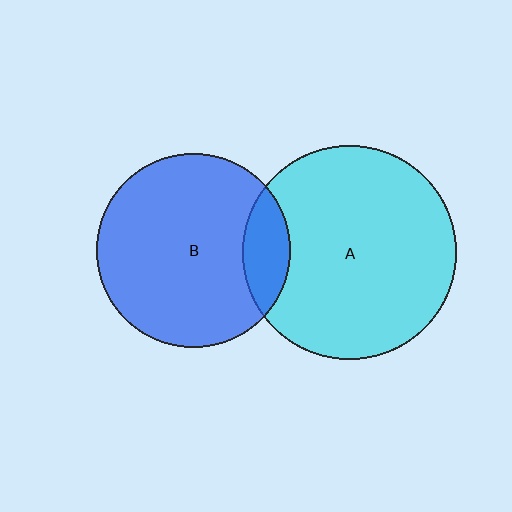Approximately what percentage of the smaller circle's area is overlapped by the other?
Approximately 15%.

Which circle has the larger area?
Circle A (cyan).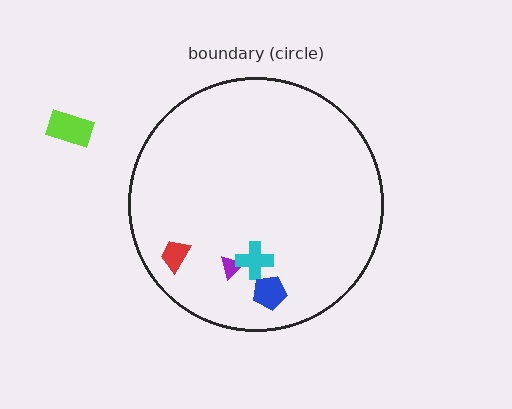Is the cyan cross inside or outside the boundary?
Inside.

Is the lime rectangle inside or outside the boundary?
Outside.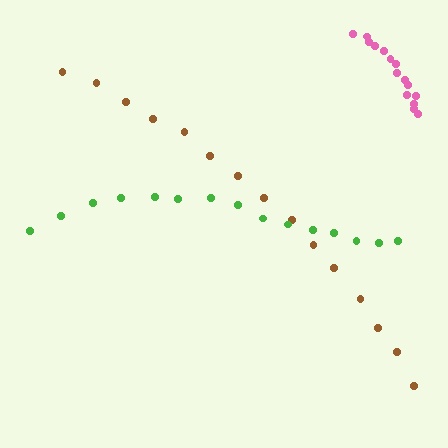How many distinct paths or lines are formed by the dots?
There are 3 distinct paths.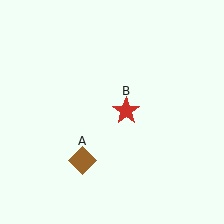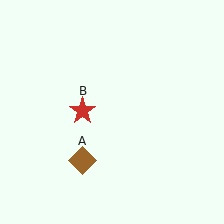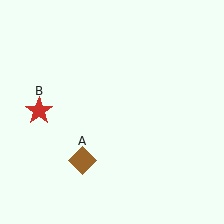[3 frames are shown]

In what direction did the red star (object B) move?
The red star (object B) moved left.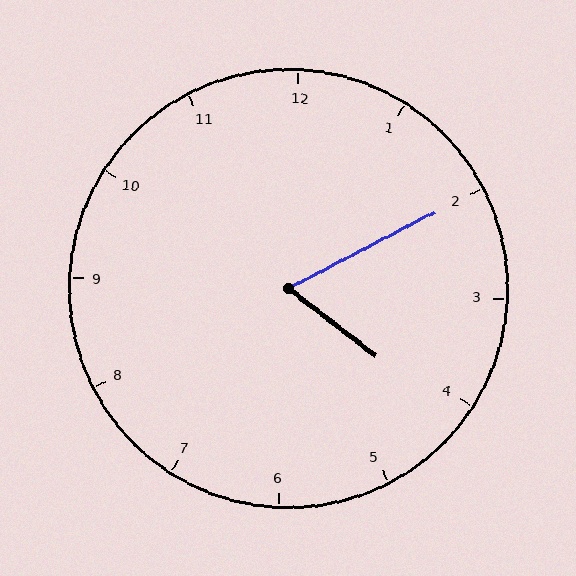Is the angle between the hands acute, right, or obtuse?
It is acute.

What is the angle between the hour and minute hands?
Approximately 65 degrees.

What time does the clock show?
4:10.